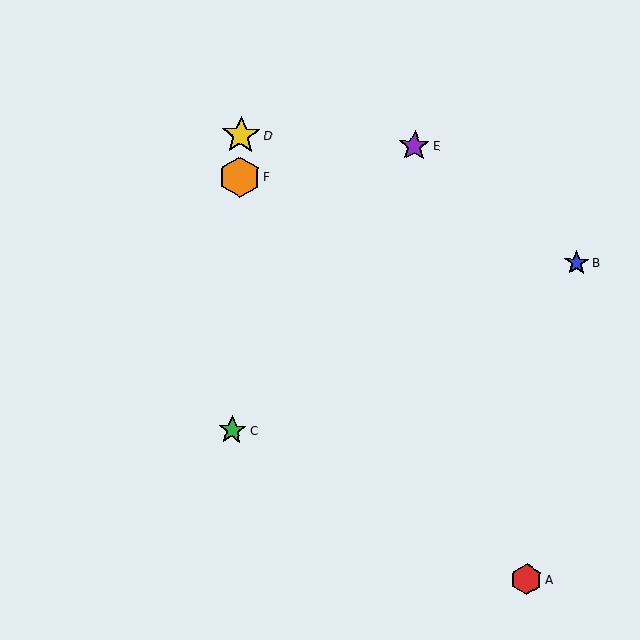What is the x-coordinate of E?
Object E is at x≈414.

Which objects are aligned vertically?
Objects C, D, F are aligned vertically.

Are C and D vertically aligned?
Yes, both are at x≈232.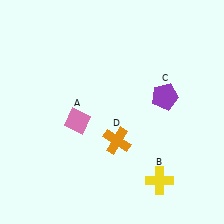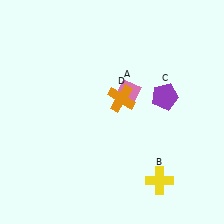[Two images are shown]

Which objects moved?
The objects that moved are: the pink diamond (A), the orange cross (D).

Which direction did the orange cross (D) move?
The orange cross (D) moved up.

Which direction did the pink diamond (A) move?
The pink diamond (A) moved right.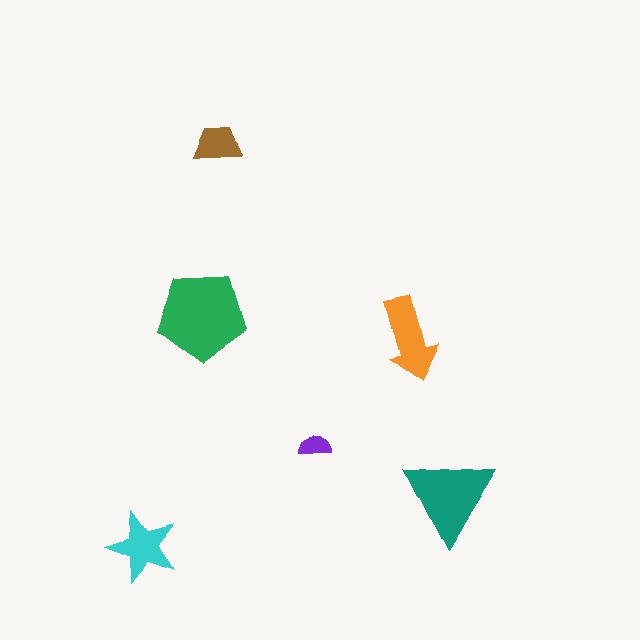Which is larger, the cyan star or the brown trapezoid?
The cyan star.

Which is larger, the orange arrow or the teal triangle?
The teal triangle.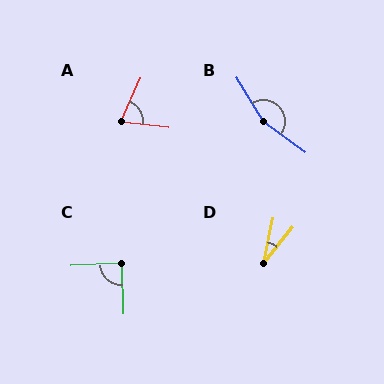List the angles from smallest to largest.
D (26°), A (73°), C (89°), B (158°).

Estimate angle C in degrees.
Approximately 89 degrees.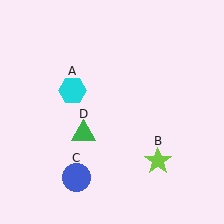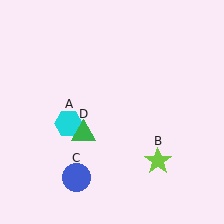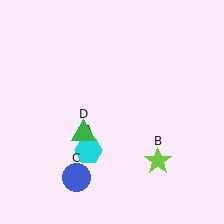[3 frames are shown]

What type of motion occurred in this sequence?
The cyan hexagon (object A) rotated counterclockwise around the center of the scene.